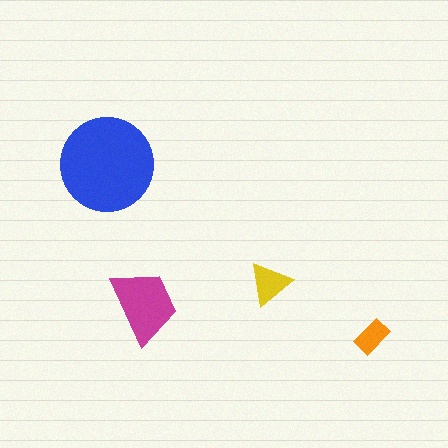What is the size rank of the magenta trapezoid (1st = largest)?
2nd.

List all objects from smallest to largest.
The orange rectangle, the yellow triangle, the magenta trapezoid, the blue circle.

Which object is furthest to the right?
The orange rectangle is rightmost.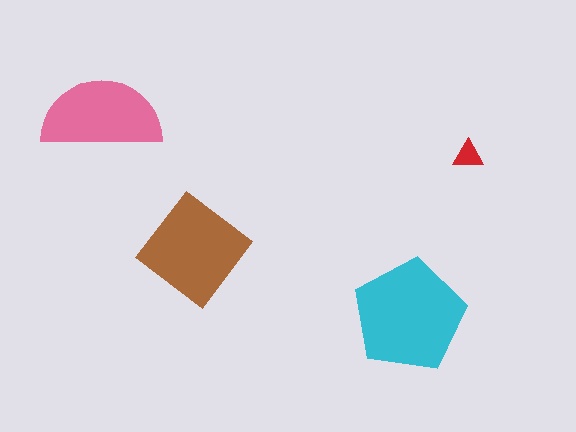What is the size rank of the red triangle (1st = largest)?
4th.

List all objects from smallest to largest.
The red triangle, the pink semicircle, the brown diamond, the cyan pentagon.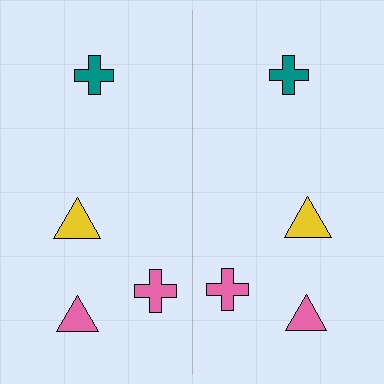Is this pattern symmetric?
Yes, this pattern has bilateral (reflection) symmetry.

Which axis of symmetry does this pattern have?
The pattern has a vertical axis of symmetry running through the center of the image.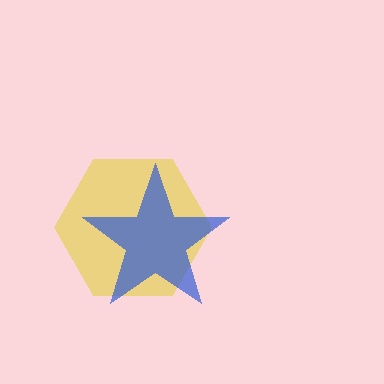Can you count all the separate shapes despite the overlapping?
Yes, there are 2 separate shapes.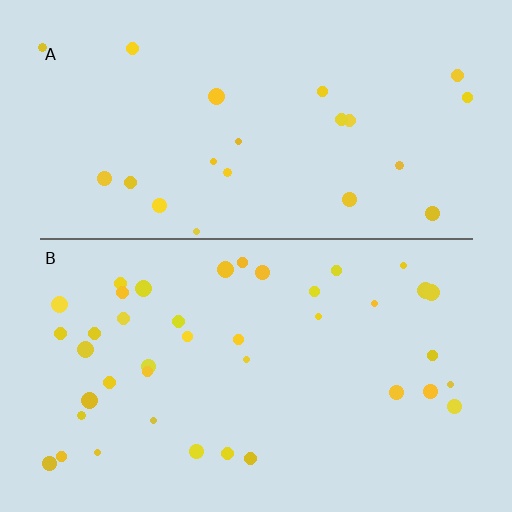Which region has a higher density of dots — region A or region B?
B (the bottom).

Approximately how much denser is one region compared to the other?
Approximately 1.8× — region B over region A.